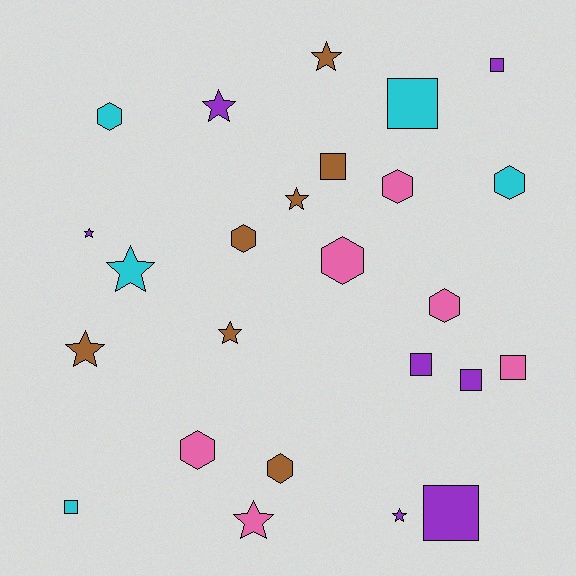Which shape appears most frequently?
Star, with 9 objects.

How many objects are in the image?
There are 25 objects.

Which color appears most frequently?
Brown, with 7 objects.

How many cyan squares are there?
There are 2 cyan squares.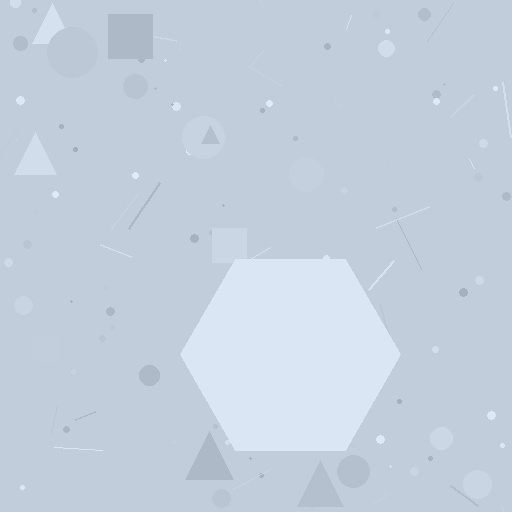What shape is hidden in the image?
A hexagon is hidden in the image.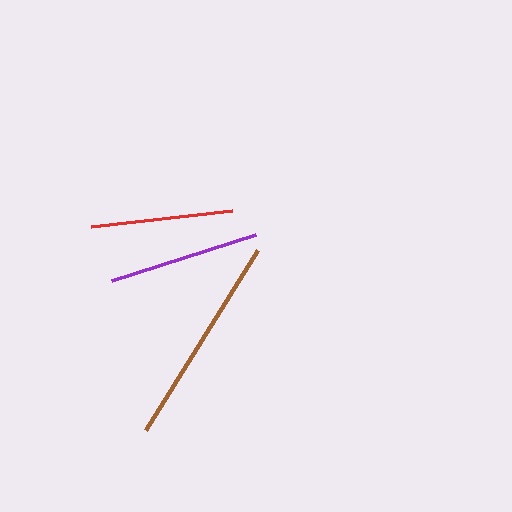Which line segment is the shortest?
The red line is the shortest at approximately 142 pixels.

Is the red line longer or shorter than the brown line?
The brown line is longer than the red line.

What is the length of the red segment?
The red segment is approximately 142 pixels long.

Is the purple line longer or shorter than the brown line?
The brown line is longer than the purple line.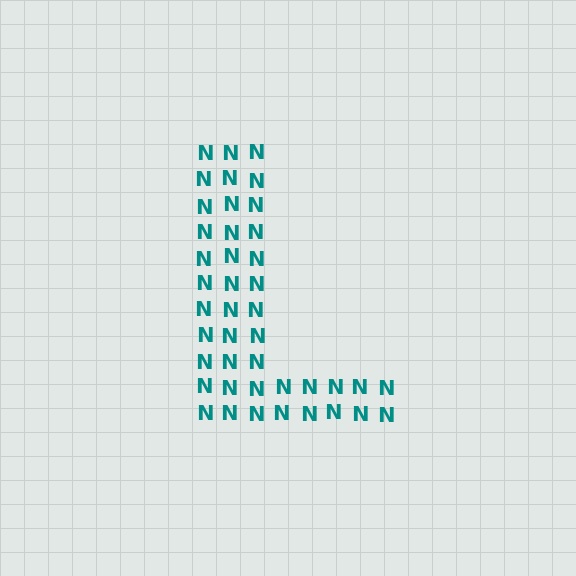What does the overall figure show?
The overall figure shows the letter L.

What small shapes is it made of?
It is made of small letter N's.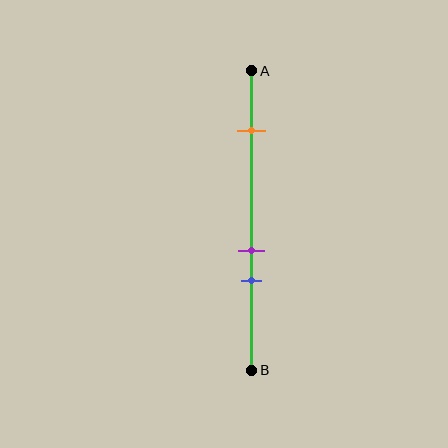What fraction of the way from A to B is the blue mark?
The blue mark is approximately 70% (0.7) of the way from A to B.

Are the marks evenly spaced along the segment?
No, the marks are not evenly spaced.